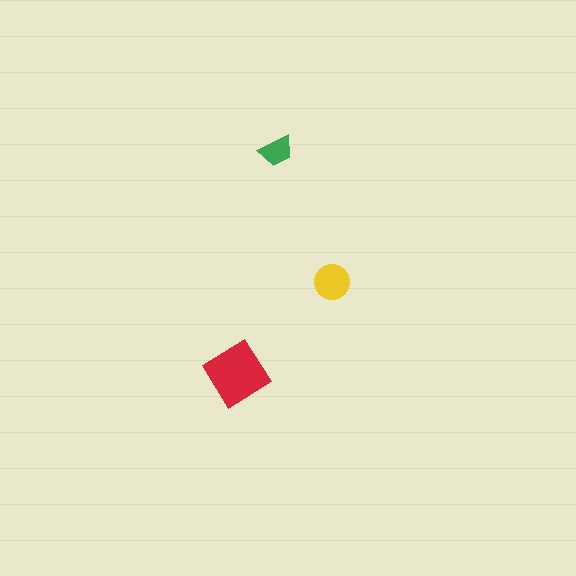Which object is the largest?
The red diamond.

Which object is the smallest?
The green trapezoid.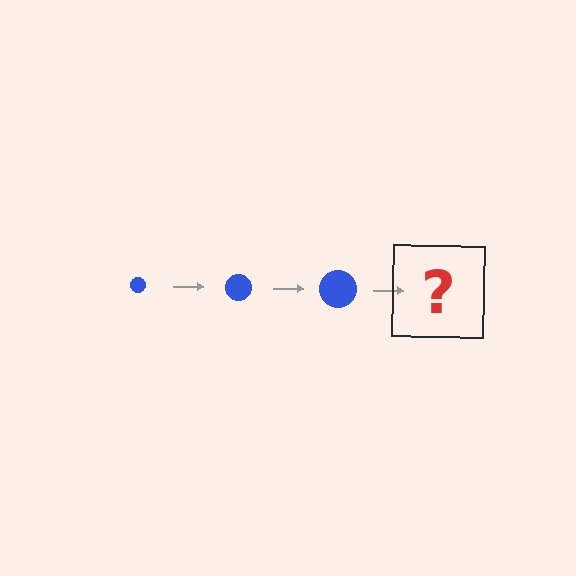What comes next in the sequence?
The next element should be a blue circle, larger than the previous one.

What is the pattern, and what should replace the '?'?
The pattern is that the circle gets progressively larger each step. The '?' should be a blue circle, larger than the previous one.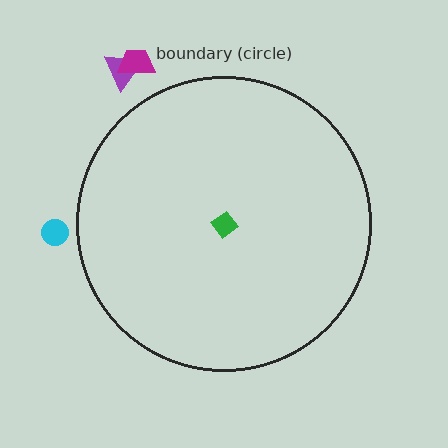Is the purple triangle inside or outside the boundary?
Outside.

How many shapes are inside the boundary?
1 inside, 3 outside.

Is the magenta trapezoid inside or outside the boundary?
Outside.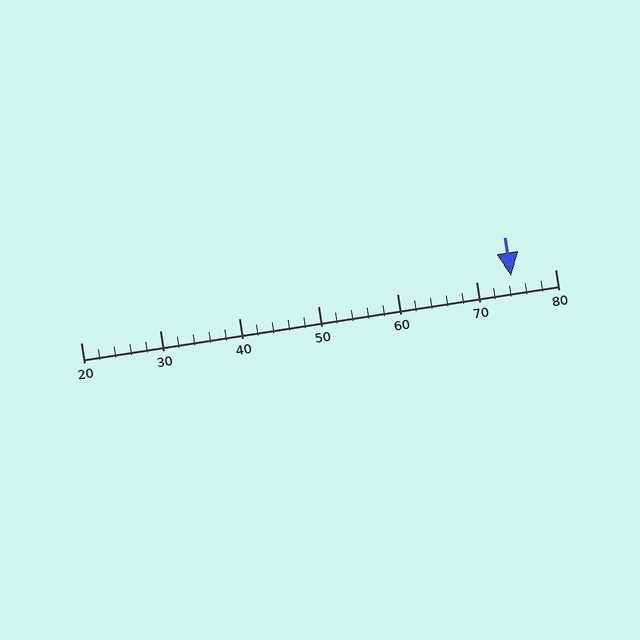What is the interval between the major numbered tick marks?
The major tick marks are spaced 10 units apart.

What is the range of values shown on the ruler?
The ruler shows values from 20 to 80.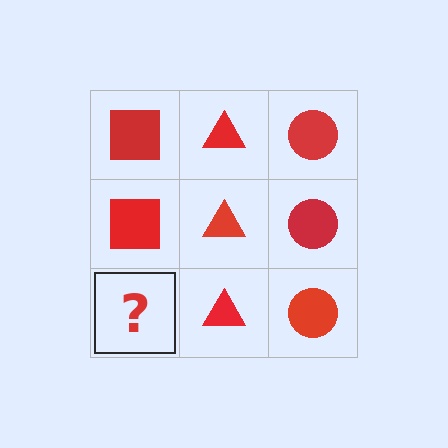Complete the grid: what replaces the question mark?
The question mark should be replaced with a red square.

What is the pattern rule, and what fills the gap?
The rule is that each column has a consistent shape. The gap should be filled with a red square.